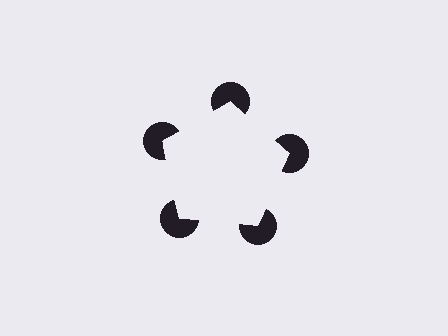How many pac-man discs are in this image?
There are 5 — one at each vertex of the illusory pentagon.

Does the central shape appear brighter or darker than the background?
It typically appears slightly brighter than the background, even though no actual brightness change is drawn.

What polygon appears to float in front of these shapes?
An illusory pentagon — its edges are inferred from the aligned wedge cuts in the pac-man discs, not physically drawn.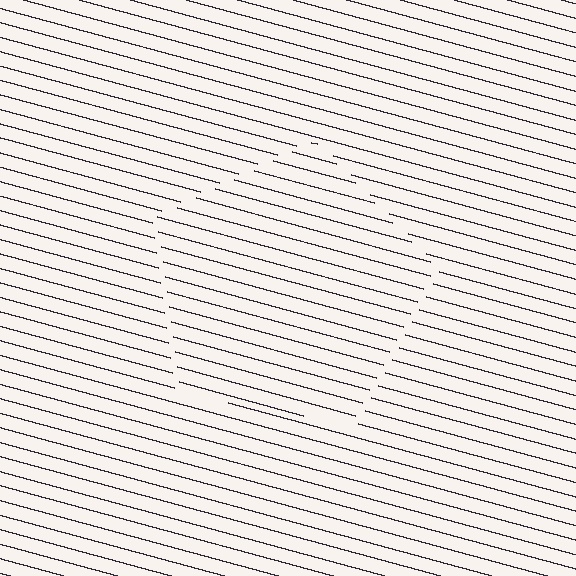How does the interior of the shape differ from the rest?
The interior of the shape contains the same grating, shifted by half a period — the contour is defined by the phase discontinuity where line-ends from the inner and outer gratings abut.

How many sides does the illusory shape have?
5 sides — the line-ends trace a pentagon.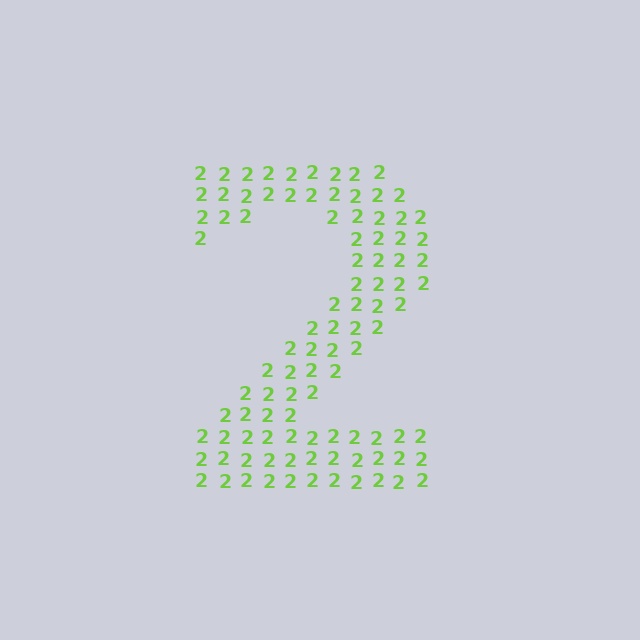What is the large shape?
The large shape is the digit 2.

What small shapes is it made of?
It is made of small digit 2's.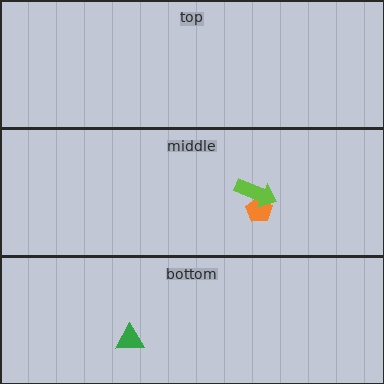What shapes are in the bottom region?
The green triangle.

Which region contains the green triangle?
The bottom region.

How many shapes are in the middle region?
2.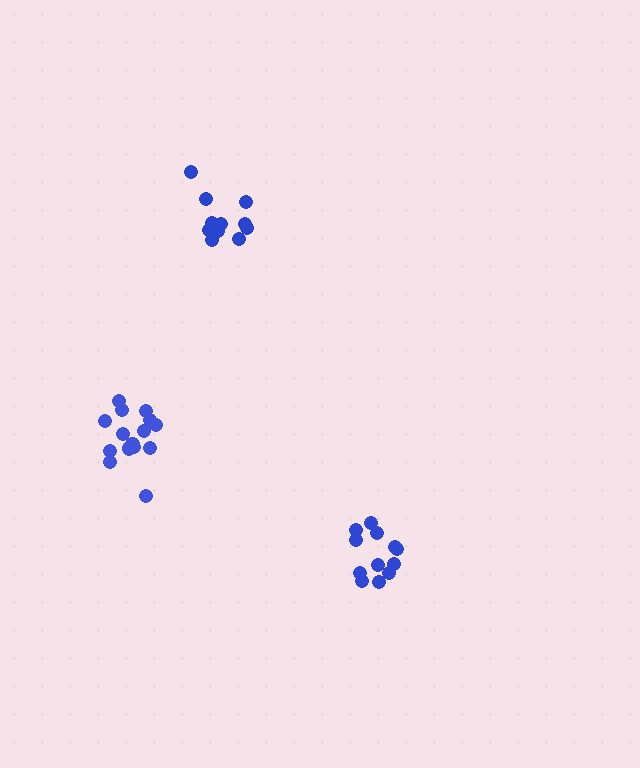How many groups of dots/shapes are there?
There are 3 groups.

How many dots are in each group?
Group 1: 15 dots, Group 2: 12 dots, Group 3: 11 dots (38 total).